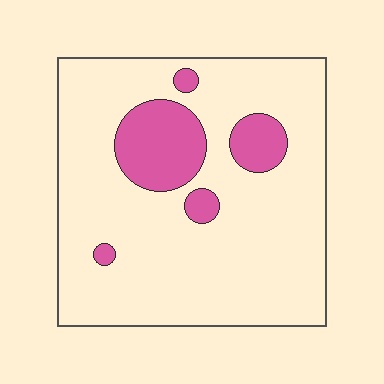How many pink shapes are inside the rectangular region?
5.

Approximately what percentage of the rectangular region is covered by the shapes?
Approximately 15%.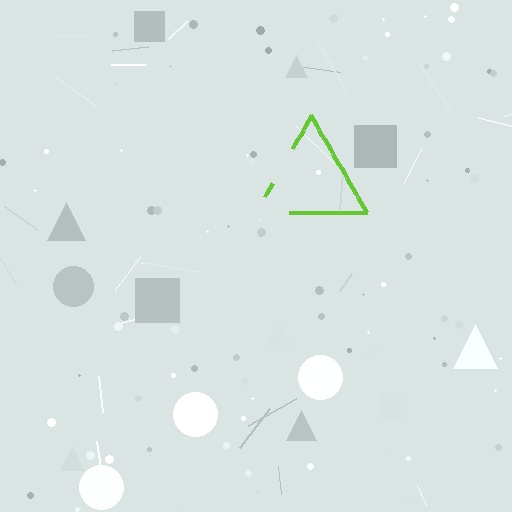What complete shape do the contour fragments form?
The contour fragments form a triangle.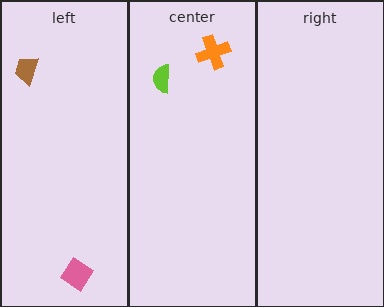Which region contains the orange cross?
The center region.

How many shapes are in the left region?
2.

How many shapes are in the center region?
2.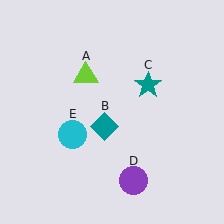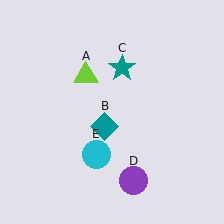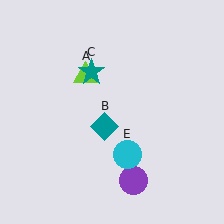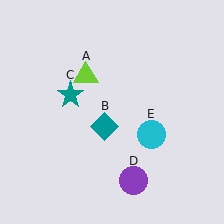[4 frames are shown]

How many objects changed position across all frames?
2 objects changed position: teal star (object C), cyan circle (object E).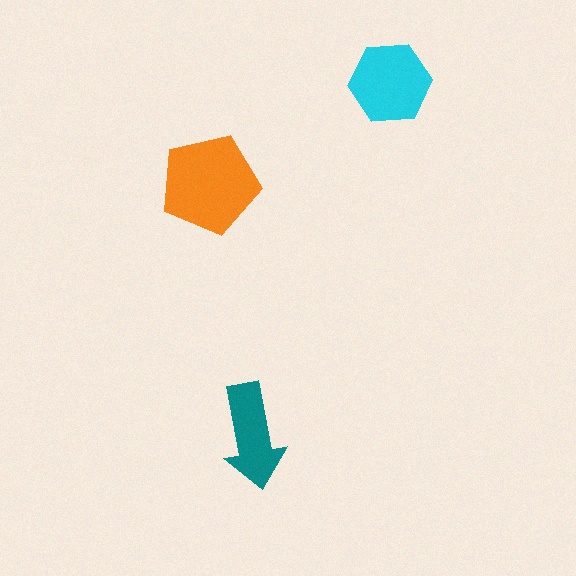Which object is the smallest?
The teal arrow.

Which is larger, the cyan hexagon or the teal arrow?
The cyan hexagon.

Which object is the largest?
The orange pentagon.